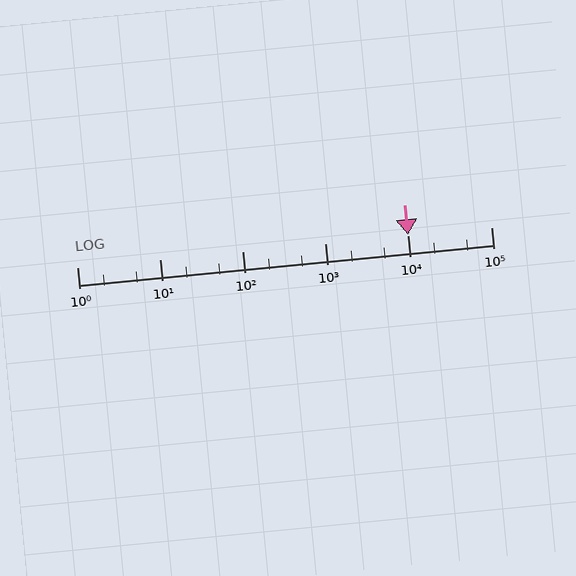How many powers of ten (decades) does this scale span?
The scale spans 5 decades, from 1 to 100000.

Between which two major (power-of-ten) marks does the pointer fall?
The pointer is between 1000 and 10000.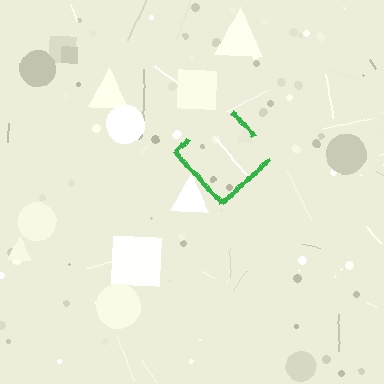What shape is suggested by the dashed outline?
The dashed outline suggests a diamond.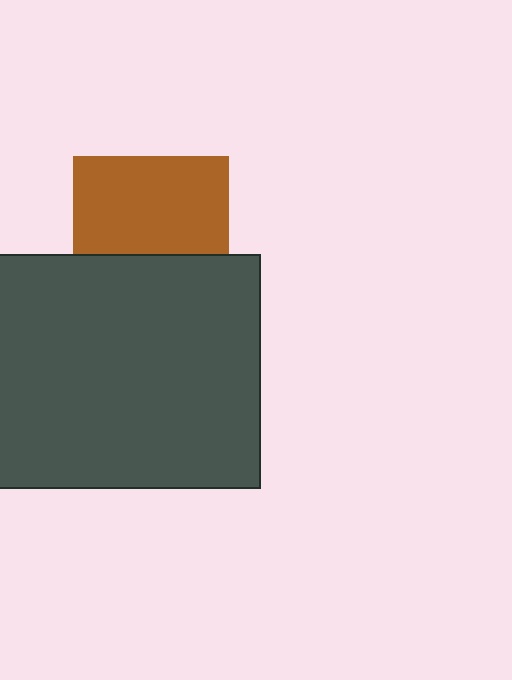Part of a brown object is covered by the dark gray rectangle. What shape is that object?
It is a square.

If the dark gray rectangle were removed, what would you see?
You would see the complete brown square.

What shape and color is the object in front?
The object in front is a dark gray rectangle.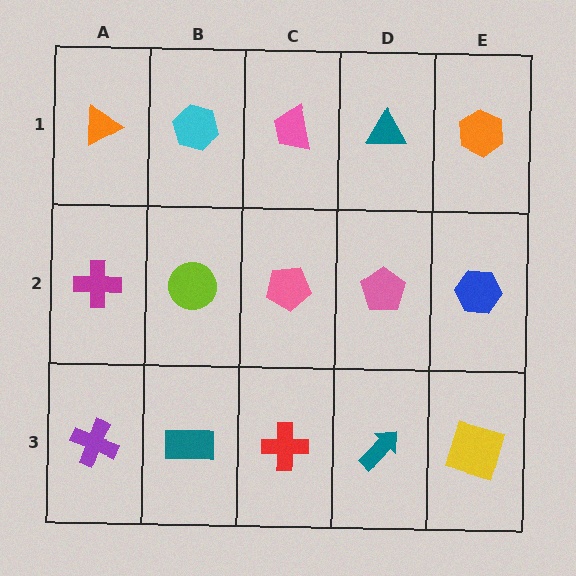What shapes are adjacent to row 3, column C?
A pink pentagon (row 2, column C), a teal rectangle (row 3, column B), a teal arrow (row 3, column D).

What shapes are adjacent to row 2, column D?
A teal triangle (row 1, column D), a teal arrow (row 3, column D), a pink pentagon (row 2, column C), a blue hexagon (row 2, column E).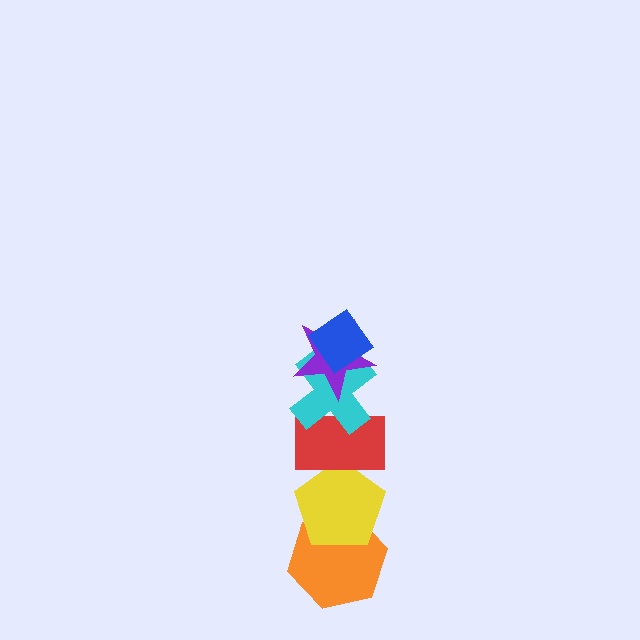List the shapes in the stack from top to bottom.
From top to bottom: the blue diamond, the purple star, the cyan cross, the red rectangle, the yellow pentagon, the orange hexagon.